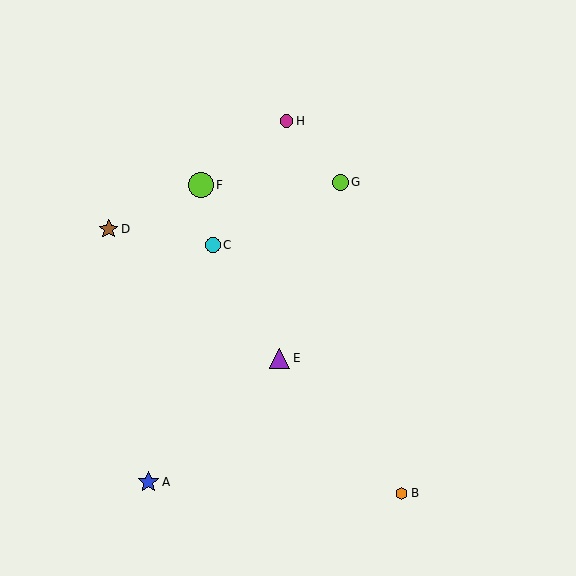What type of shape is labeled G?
Shape G is a lime circle.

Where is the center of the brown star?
The center of the brown star is at (109, 229).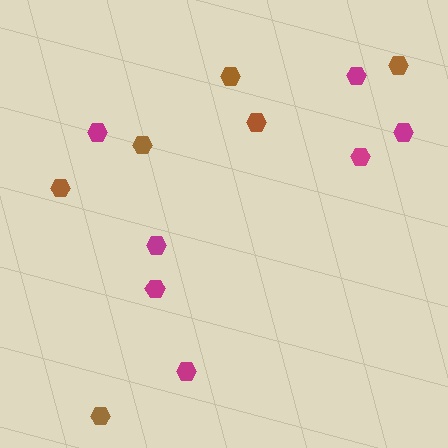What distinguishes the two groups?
There are 2 groups: one group of magenta hexagons (7) and one group of brown hexagons (6).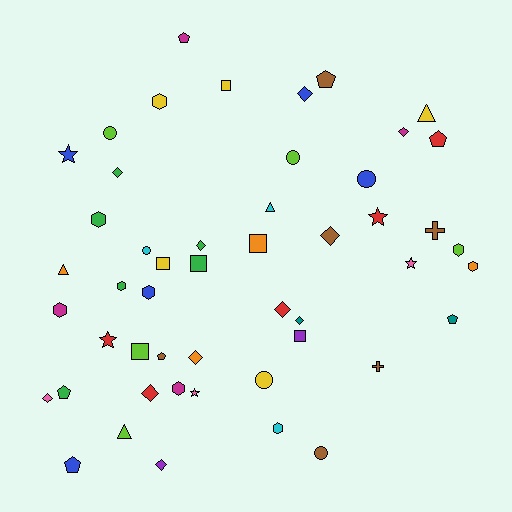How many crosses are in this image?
There are 2 crosses.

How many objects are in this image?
There are 50 objects.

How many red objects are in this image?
There are 5 red objects.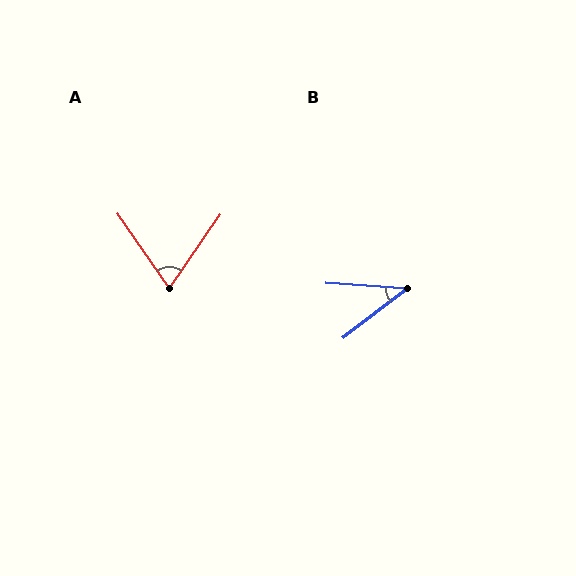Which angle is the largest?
A, at approximately 69 degrees.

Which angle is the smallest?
B, at approximately 41 degrees.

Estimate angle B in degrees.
Approximately 41 degrees.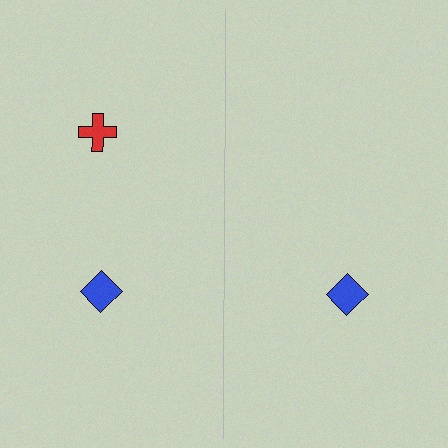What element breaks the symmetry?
A red cross is missing from the right side.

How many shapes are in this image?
There are 3 shapes in this image.